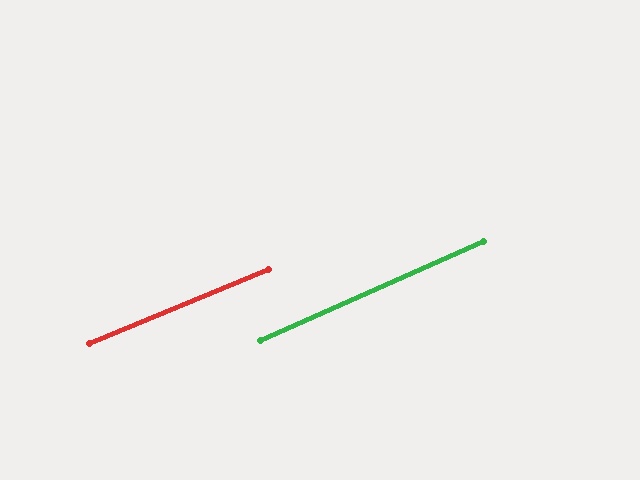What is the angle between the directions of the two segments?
Approximately 1 degree.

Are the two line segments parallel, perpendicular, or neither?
Parallel — their directions differ by only 1.3°.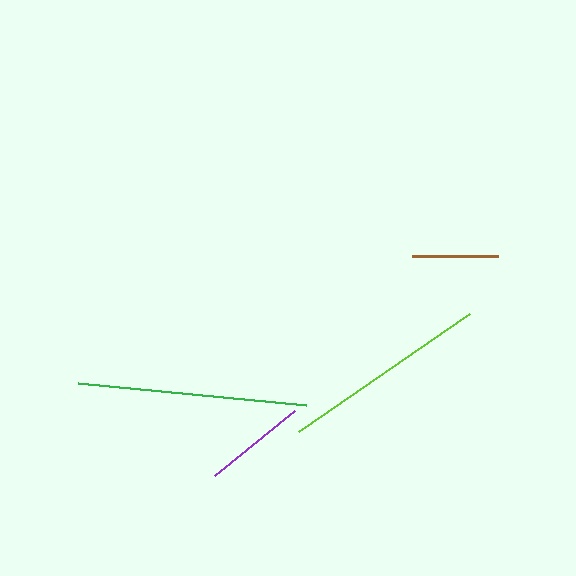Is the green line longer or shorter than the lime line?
The green line is longer than the lime line.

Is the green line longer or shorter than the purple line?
The green line is longer than the purple line.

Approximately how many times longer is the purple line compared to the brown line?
The purple line is approximately 1.2 times the length of the brown line.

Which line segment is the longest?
The green line is the longest at approximately 229 pixels.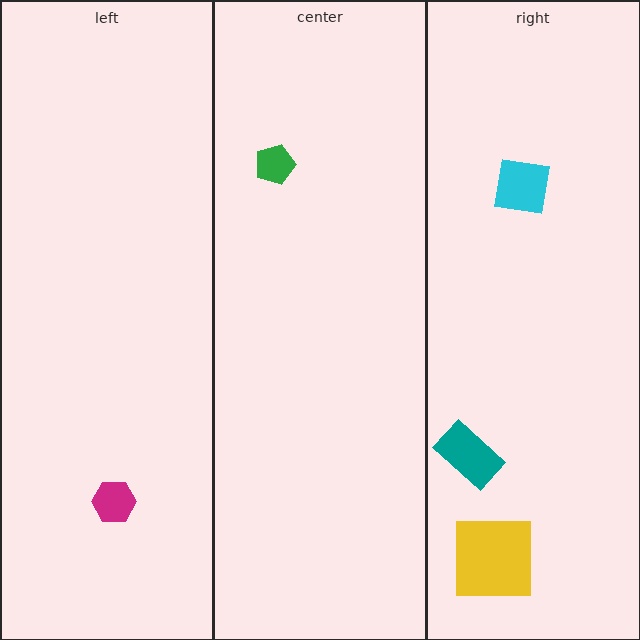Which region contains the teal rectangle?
The right region.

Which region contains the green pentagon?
The center region.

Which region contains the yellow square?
The right region.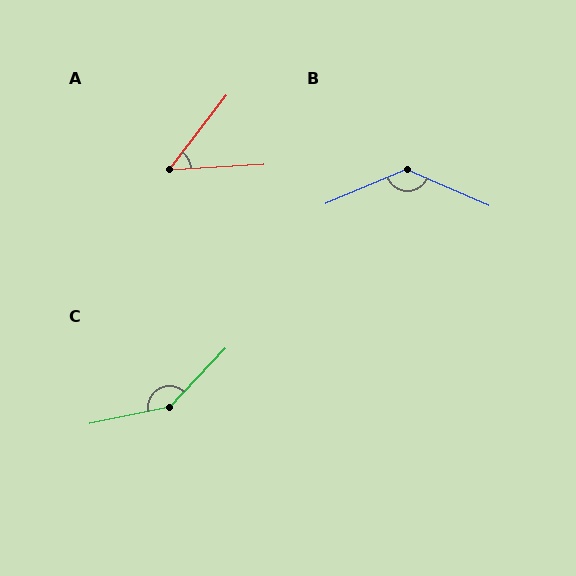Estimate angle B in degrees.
Approximately 133 degrees.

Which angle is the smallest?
A, at approximately 49 degrees.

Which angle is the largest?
C, at approximately 145 degrees.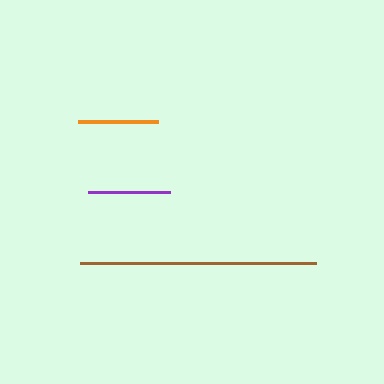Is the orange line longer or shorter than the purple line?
The purple line is longer than the orange line.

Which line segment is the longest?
The brown line is the longest at approximately 237 pixels.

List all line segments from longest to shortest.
From longest to shortest: brown, purple, orange.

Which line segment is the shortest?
The orange line is the shortest at approximately 80 pixels.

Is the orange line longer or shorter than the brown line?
The brown line is longer than the orange line.